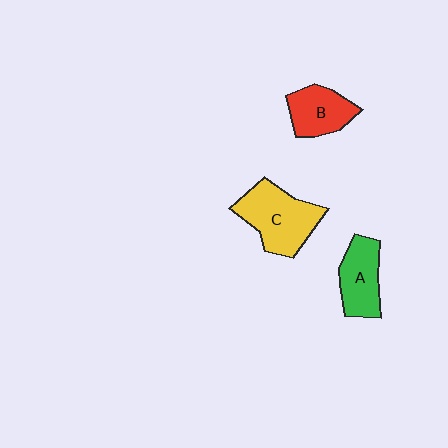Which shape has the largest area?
Shape C (yellow).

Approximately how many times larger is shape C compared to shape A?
Approximately 1.4 times.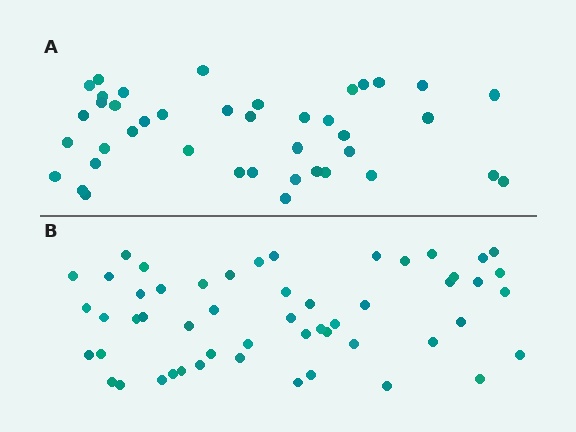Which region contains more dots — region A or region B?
Region B (the bottom region) has more dots.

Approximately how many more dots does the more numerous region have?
Region B has roughly 12 or so more dots than region A.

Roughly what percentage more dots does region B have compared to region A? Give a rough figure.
About 30% more.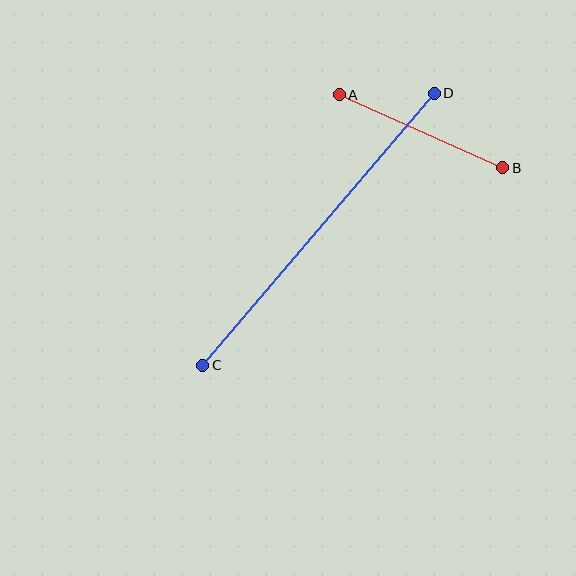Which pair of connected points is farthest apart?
Points C and D are farthest apart.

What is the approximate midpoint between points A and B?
The midpoint is at approximately (421, 131) pixels.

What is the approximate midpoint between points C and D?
The midpoint is at approximately (319, 229) pixels.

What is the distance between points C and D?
The distance is approximately 357 pixels.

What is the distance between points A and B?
The distance is approximately 179 pixels.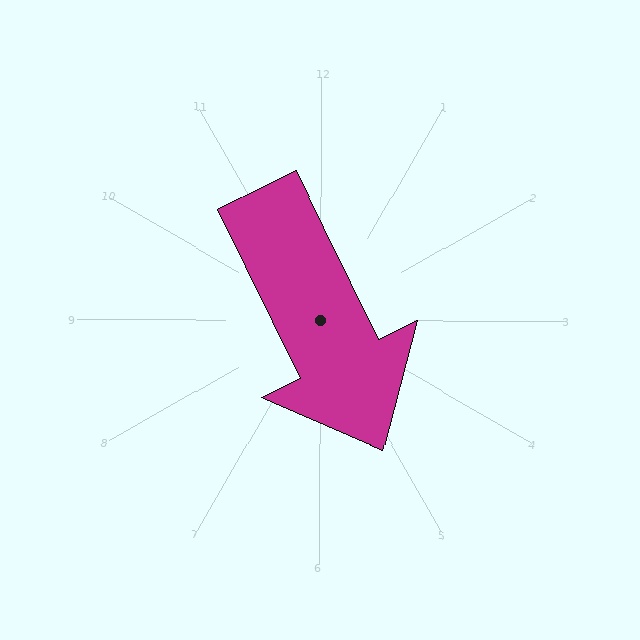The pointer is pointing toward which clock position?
Roughly 5 o'clock.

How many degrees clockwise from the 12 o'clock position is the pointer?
Approximately 154 degrees.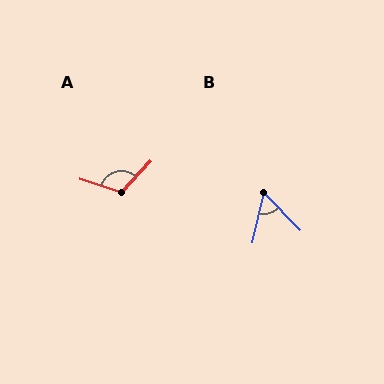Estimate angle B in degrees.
Approximately 56 degrees.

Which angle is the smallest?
B, at approximately 56 degrees.